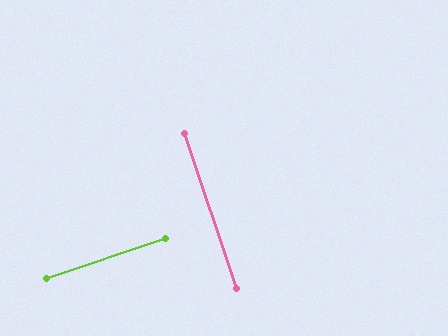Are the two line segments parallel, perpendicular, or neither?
Perpendicular — they meet at approximately 90°.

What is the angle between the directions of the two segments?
Approximately 90 degrees.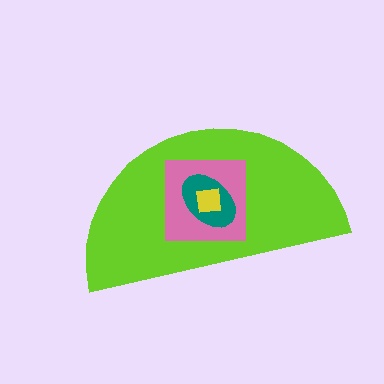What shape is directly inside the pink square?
The teal ellipse.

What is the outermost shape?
The lime semicircle.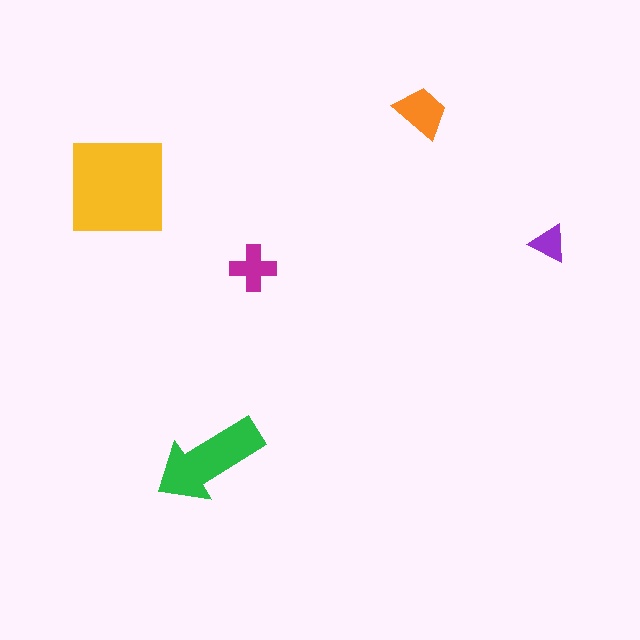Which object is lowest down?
The green arrow is bottommost.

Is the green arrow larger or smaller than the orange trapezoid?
Larger.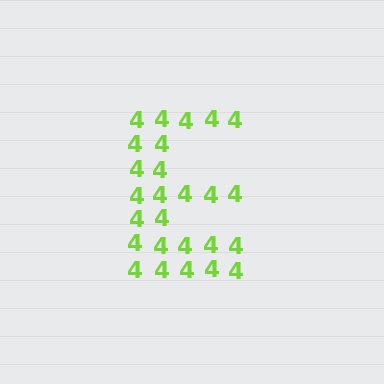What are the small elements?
The small elements are digit 4's.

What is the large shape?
The large shape is the letter E.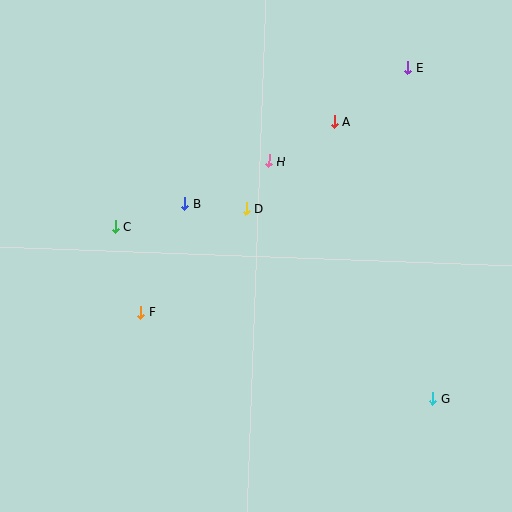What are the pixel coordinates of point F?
Point F is at (141, 312).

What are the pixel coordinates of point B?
Point B is at (184, 204).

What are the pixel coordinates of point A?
Point A is at (334, 122).